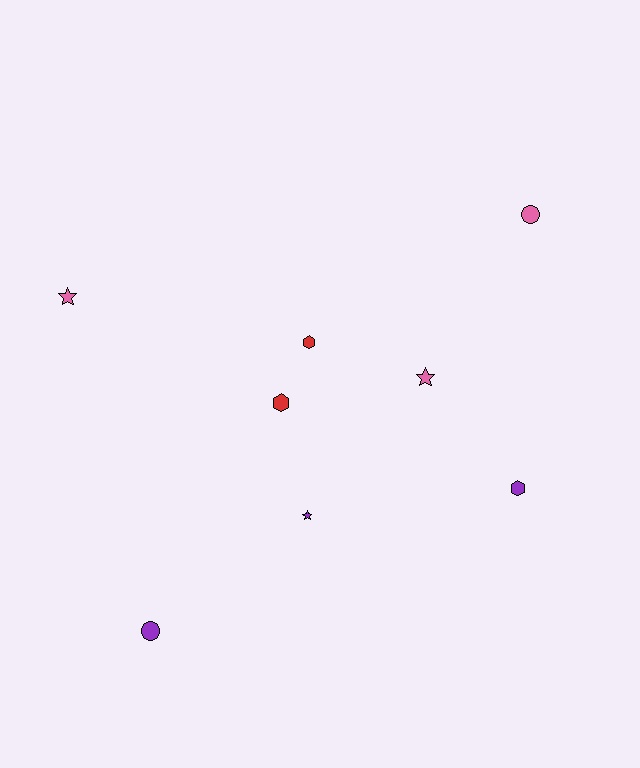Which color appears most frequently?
Purple, with 3 objects.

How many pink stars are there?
There are 2 pink stars.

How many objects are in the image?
There are 8 objects.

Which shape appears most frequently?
Star, with 3 objects.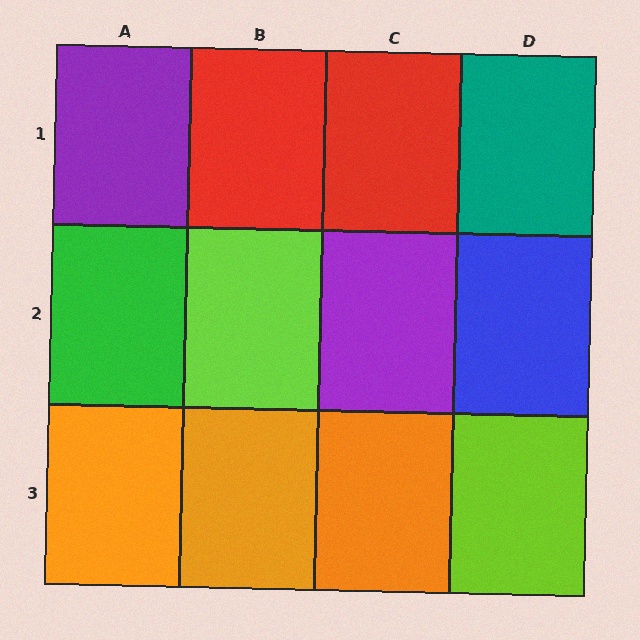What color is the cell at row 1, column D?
Teal.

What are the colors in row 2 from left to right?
Green, lime, purple, blue.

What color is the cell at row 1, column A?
Purple.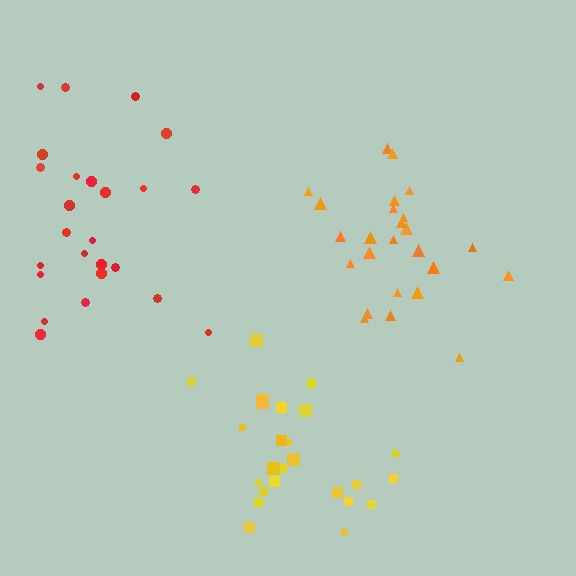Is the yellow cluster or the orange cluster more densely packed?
Orange.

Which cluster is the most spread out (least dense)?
Red.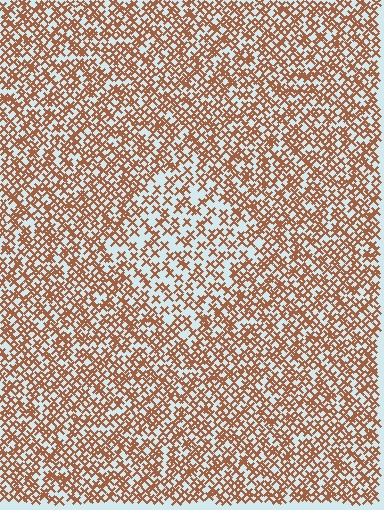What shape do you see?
I see a diamond.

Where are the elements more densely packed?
The elements are more densely packed outside the diamond boundary.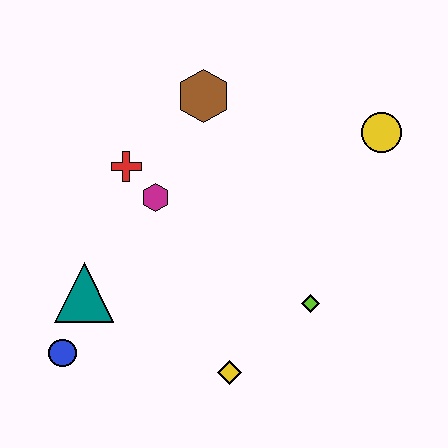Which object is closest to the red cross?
The magenta hexagon is closest to the red cross.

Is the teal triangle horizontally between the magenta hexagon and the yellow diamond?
No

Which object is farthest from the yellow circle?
The blue circle is farthest from the yellow circle.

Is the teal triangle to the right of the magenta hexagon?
No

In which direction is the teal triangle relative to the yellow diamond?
The teal triangle is to the left of the yellow diamond.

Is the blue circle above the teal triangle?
No